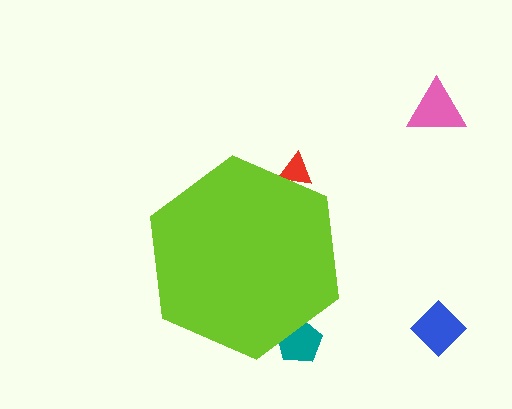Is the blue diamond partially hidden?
No, the blue diamond is fully visible.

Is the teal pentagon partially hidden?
Yes, the teal pentagon is partially hidden behind the lime hexagon.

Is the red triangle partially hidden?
Yes, the red triangle is partially hidden behind the lime hexagon.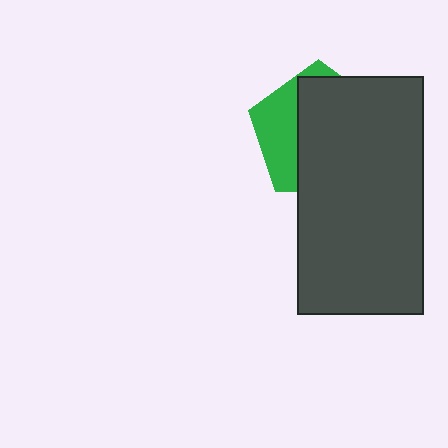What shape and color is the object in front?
The object in front is a dark gray rectangle.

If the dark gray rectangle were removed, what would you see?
You would see the complete green pentagon.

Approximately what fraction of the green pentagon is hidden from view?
Roughly 67% of the green pentagon is hidden behind the dark gray rectangle.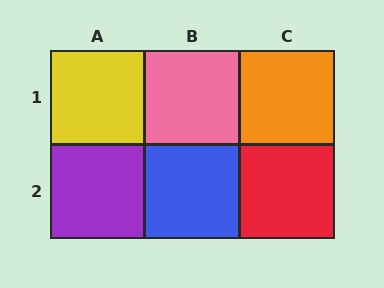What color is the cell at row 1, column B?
Pink.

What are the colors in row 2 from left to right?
Purple, blue, red.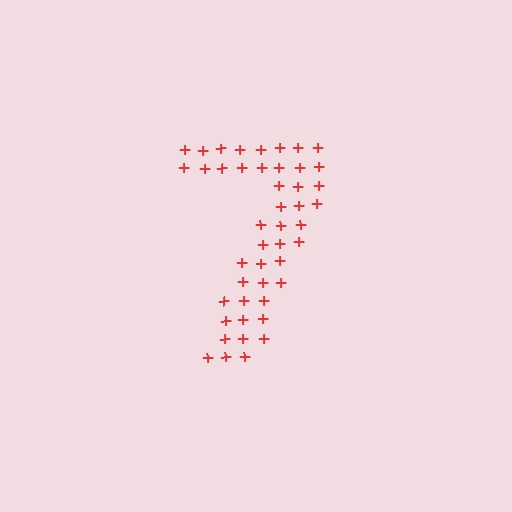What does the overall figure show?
The overall figure shows the digit 7.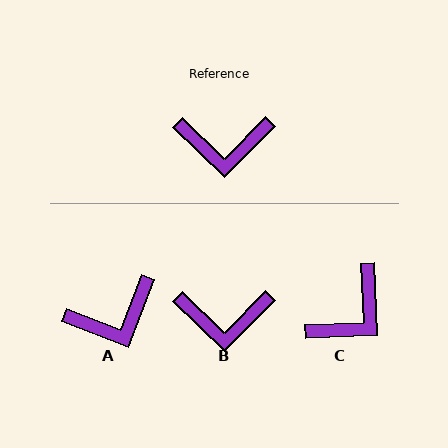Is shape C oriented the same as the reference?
No, it is off by about 47 degrees.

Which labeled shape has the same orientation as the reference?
B.